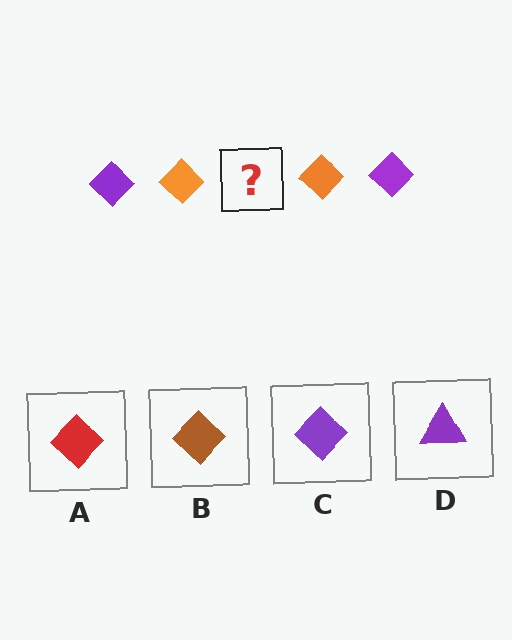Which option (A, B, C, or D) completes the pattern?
C.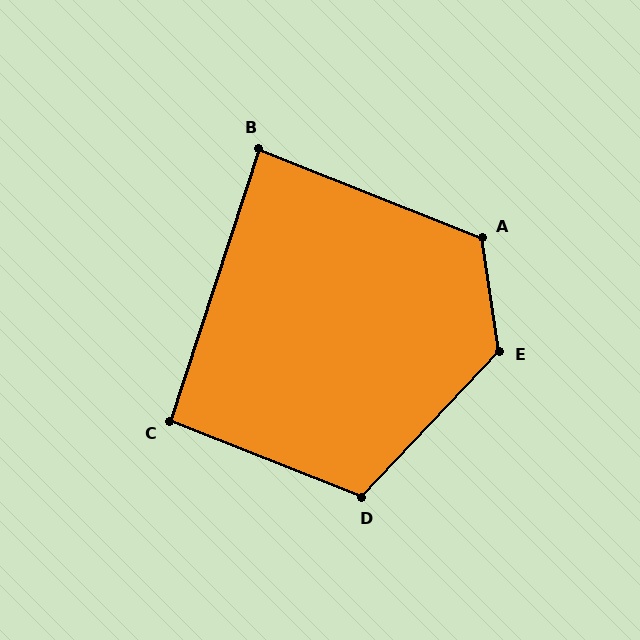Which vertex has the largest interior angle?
E, at approximately 128 degrees.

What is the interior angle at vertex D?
Approximately 112 degrees (obtuse).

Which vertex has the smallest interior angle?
B, at approximately 87 degrees.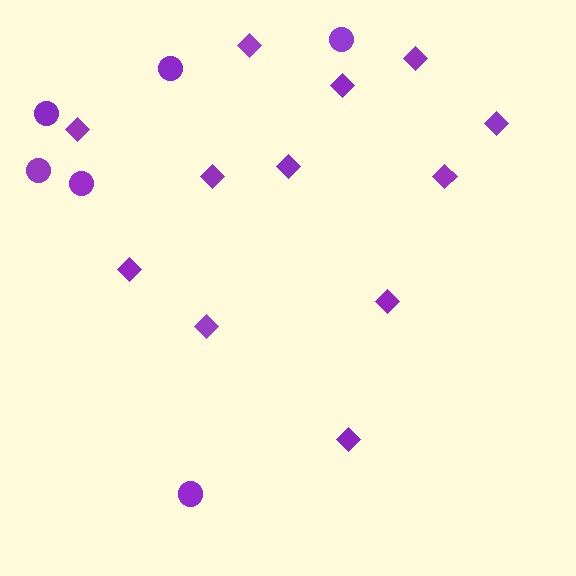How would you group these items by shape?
There are 2 groups: one group of circles (6) and one group of diamonds (12).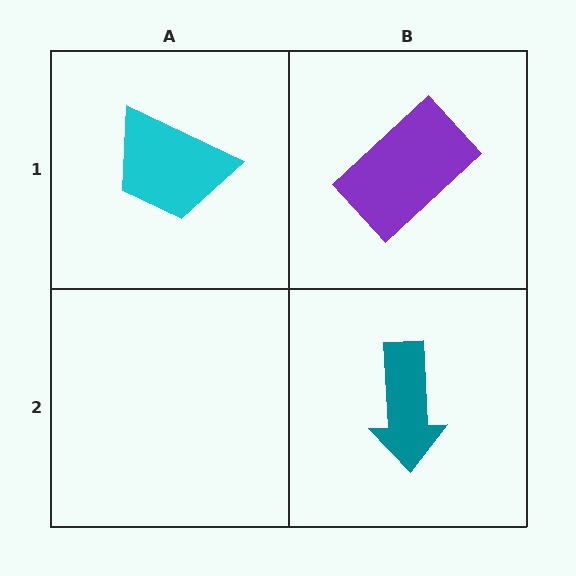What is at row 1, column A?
A cyan trapezoid.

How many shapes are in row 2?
1 shape.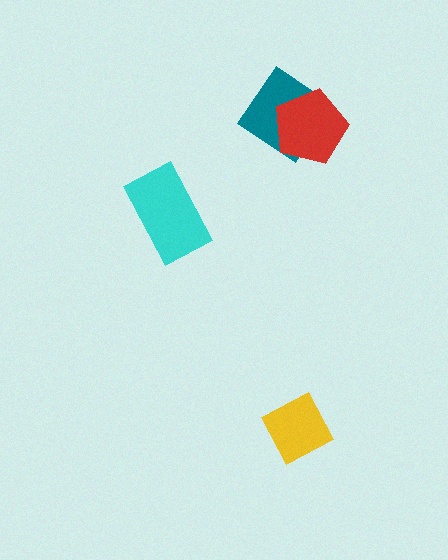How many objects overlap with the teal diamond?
1 object overlaps with the teal diamond.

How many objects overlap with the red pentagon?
1 object overlaps with the red pentagon.